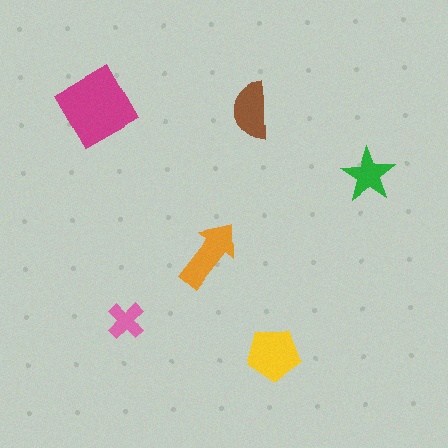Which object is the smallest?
The pink cross.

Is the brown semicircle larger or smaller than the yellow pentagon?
Smaller.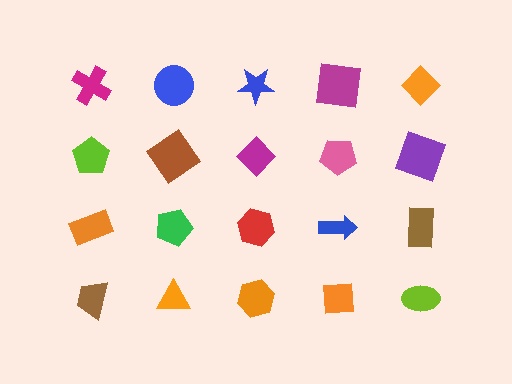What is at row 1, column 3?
A blue star.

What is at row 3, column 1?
An orange rectangle.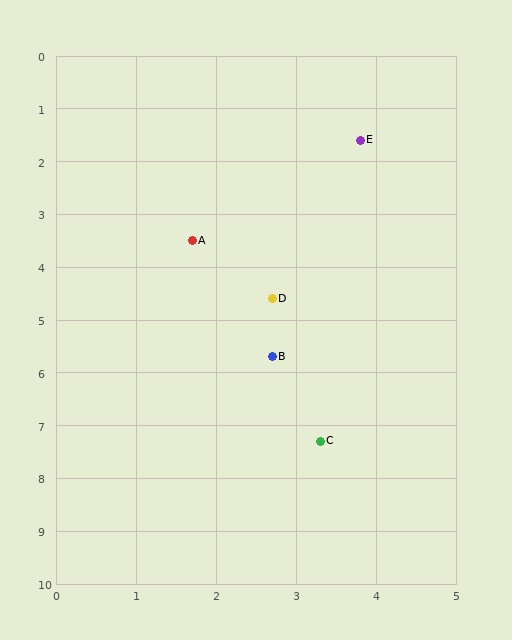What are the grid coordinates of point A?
Point A is at approximately (1.7, 3.5).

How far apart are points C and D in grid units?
Points C and D are about 2.8 grid units apart.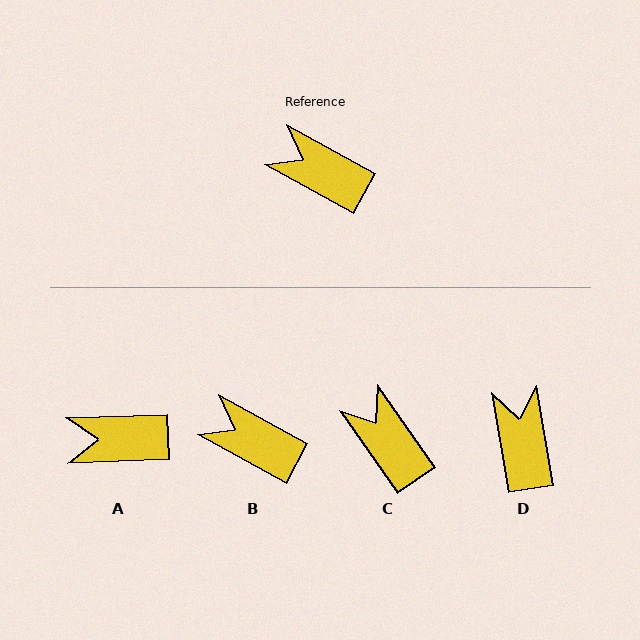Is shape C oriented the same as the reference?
No, it is off by about 27 degrees.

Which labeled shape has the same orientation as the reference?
B.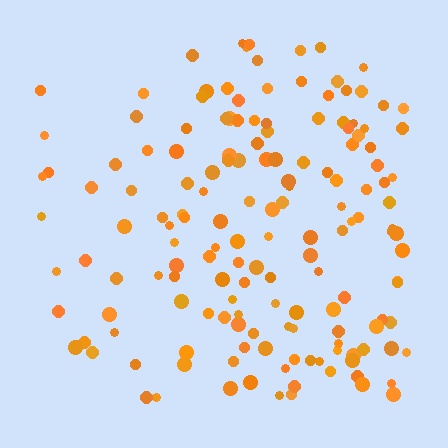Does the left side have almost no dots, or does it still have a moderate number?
Still a moderate number, just noticeably fewer than the right.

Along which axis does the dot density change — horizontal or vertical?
Horizontal.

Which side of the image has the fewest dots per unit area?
The left.